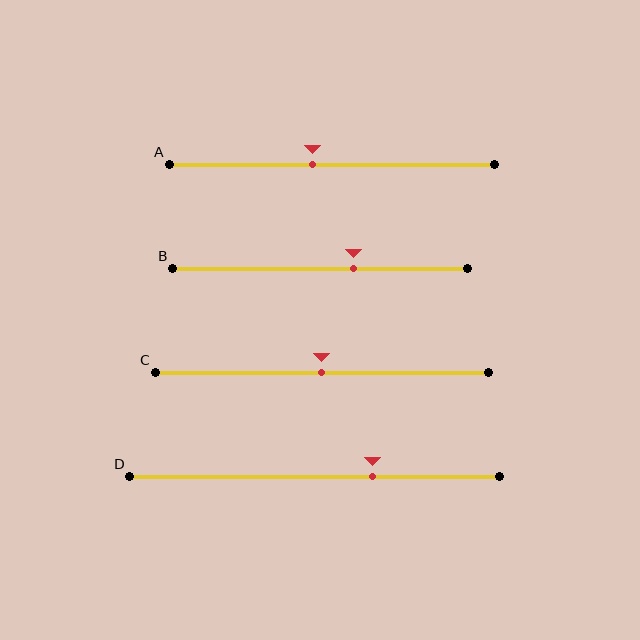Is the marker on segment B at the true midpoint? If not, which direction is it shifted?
No, the marker on segment B is shifted to the right by about 11% of the segment length.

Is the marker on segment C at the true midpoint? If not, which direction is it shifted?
Yes, the marker on segment C is at the true midpoint.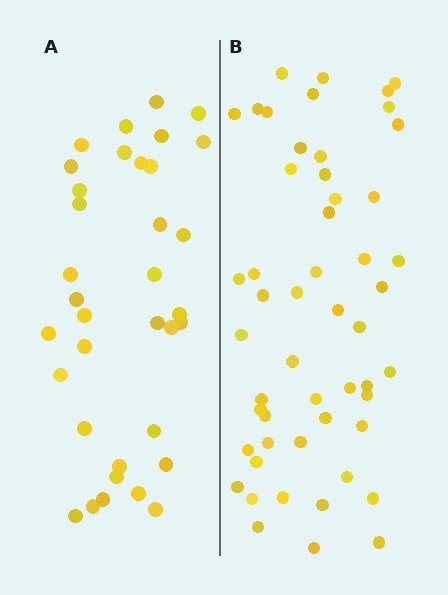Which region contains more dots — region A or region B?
Region B (the right region) has more dots.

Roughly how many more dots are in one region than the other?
Region B has approximately 15 more dots than region A.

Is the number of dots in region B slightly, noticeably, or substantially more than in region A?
Region B has substantially more. The ratio is roughly 1.5 to 1.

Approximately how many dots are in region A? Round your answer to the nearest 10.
About 40 dots. (The exact count is 35, which rounds to 40.)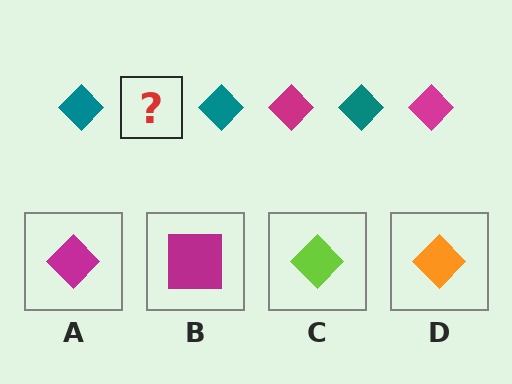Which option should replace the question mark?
Option A.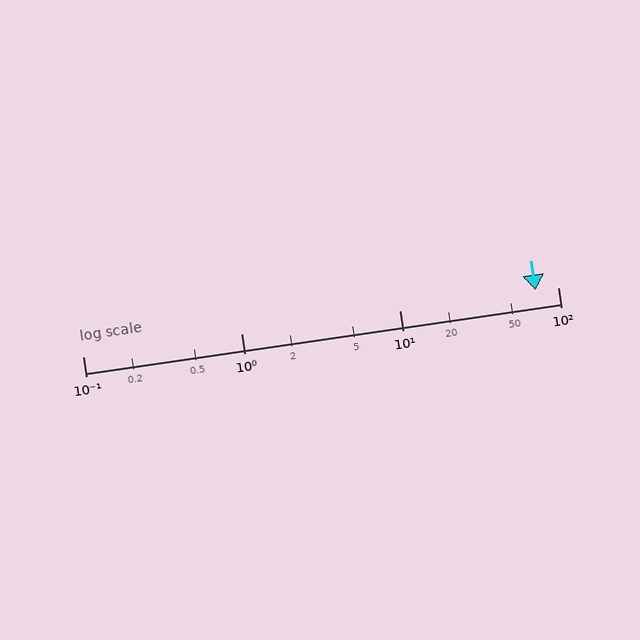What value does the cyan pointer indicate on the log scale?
The pointer indicates approximately 72.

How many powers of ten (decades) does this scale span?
The scale spans 3 decades, from 0.1 to 100.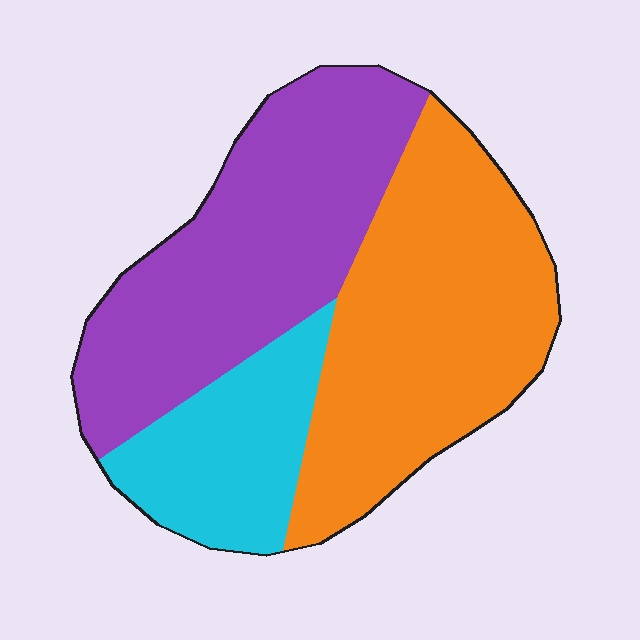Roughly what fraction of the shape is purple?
Purple takes up about two fifths (2/5) of the shape.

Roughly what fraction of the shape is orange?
Orange covers about 40% of the shape.